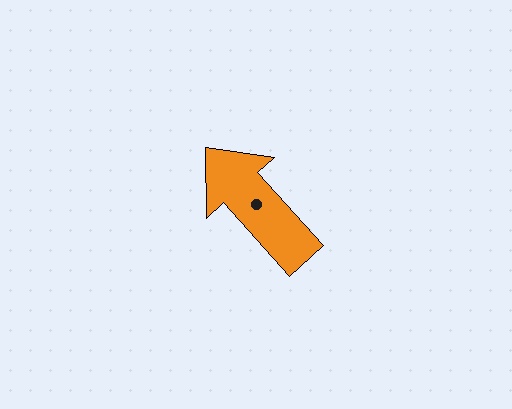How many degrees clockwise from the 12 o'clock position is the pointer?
Approximately 318 degrees.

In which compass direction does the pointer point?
Northwest.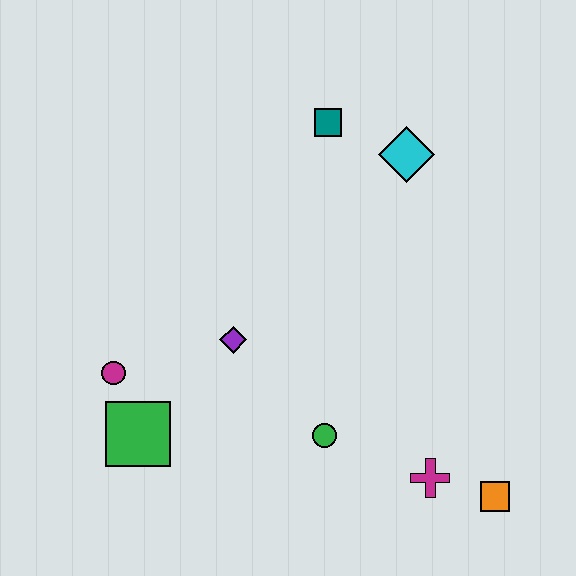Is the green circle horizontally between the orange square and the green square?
Yes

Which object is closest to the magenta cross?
The orange square is closest to the magenta cross.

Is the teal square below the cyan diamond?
No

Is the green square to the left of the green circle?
Yes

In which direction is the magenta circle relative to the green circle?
The magenta circle is to the left of the green circle.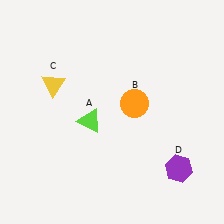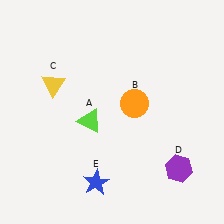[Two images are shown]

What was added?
A blue star (E) was added in Image 2.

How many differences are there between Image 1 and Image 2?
There is 1 difference between the two images.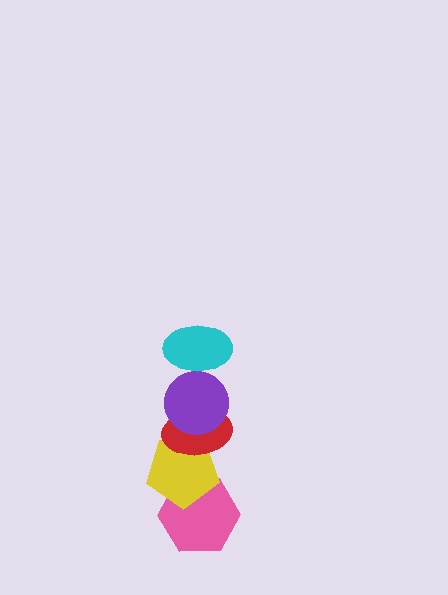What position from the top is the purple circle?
The purple circle is 2nd from the top.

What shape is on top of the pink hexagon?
The yellow pentagon is on top of the pink hexagon.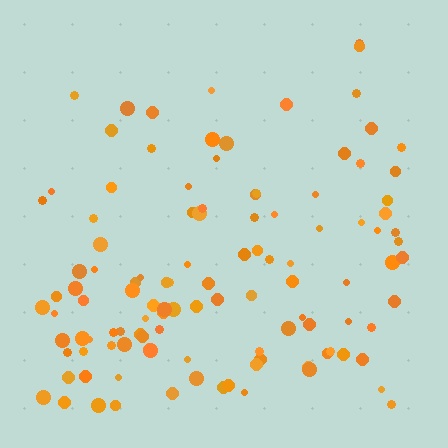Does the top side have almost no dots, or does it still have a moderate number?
Still a moderate number, just noticeably fewer than the bottom.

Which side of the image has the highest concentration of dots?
The bottom.